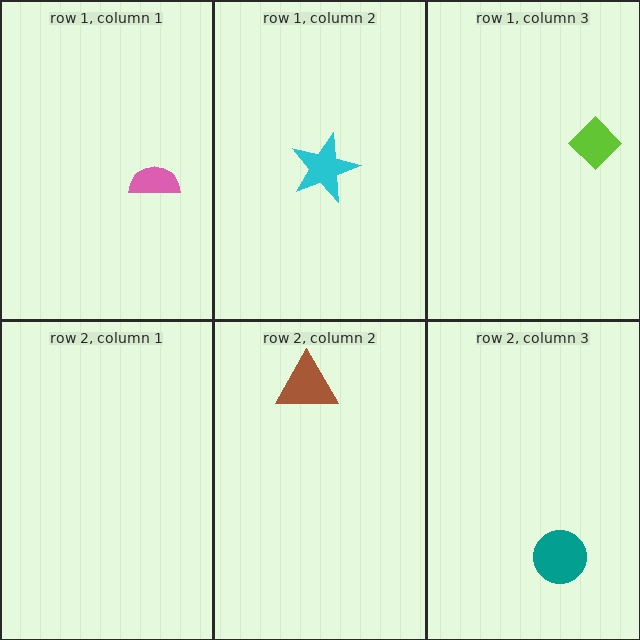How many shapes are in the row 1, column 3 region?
1.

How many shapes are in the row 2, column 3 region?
1.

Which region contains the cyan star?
The row 1, column 2 region.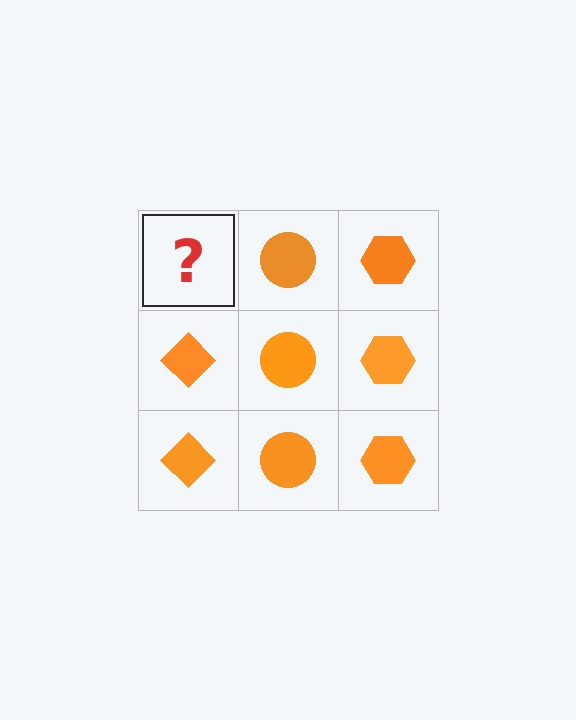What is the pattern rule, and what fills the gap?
The rule is that each column has a consistent shape. The gap should be filled with an orange diamond.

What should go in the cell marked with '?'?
The missing cell should contain an orange diamond.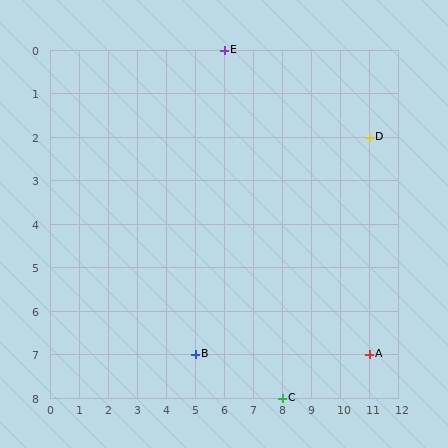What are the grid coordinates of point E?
Point E is at grid coordinates (6, 0).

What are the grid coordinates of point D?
Point D is at grid coordinates (11, 2).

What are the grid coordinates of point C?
Point C is at grid coordinates (8, 8).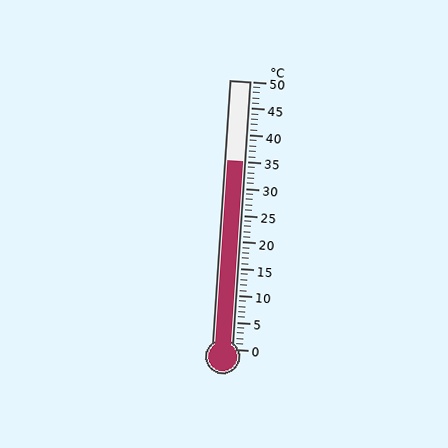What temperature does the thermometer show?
The thermometer shows approximately 35°C.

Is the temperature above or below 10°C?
The temperature is above 10°C.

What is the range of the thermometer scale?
The thermometer scale ranges from 0°C to 50°C.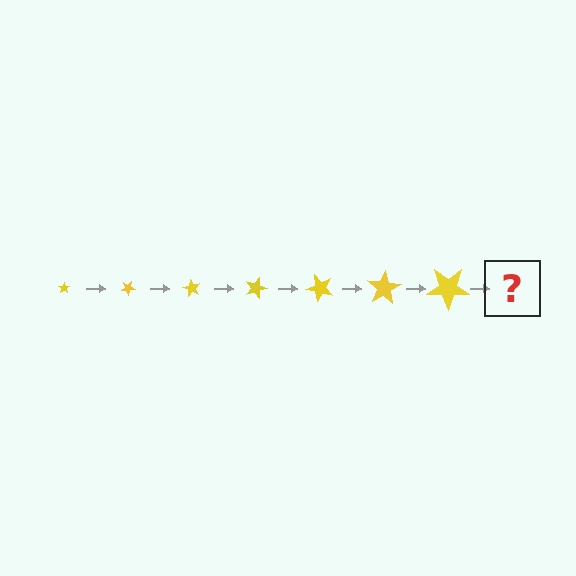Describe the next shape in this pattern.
It should be a star, larger than the previous one and rotated 210 degrees from the start.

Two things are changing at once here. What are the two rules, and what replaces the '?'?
The two rules are that the star grows larger each step and it rotates 30 degrees each step. The '?' should be a star, larger than the previous one and rotated 210 degrees from the start.